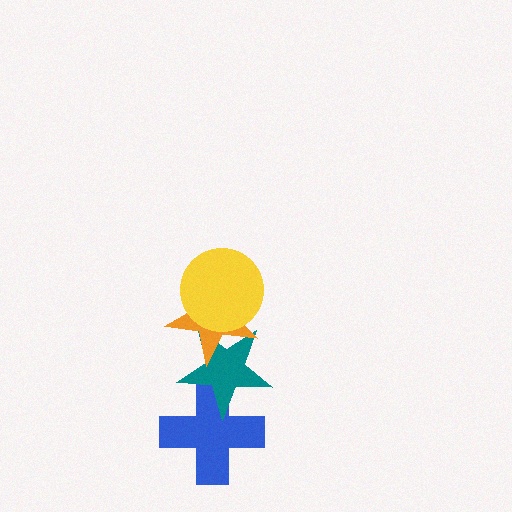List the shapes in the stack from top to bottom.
From top to bottom: the yellow circle, the orange star, the teal star, the blue cross.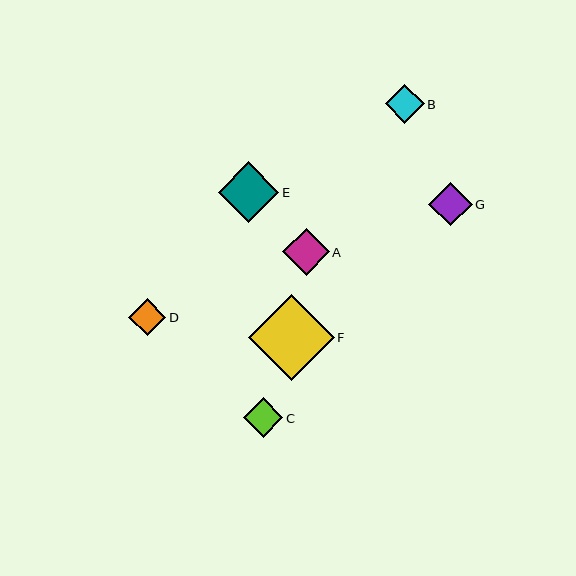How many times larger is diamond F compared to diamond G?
Diamond F is approximately 2.0 times the size of diamond G.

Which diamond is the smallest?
Diamond D is the smallest with a size of approximately 37 pixels.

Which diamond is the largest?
Diamond F is the largest with a size of approximately 86 pixels.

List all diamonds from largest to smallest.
From largest to smallest: F, E, A, G, C, B, D.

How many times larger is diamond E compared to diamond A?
Diamond E is approximately 1.3 times the size of diamond A.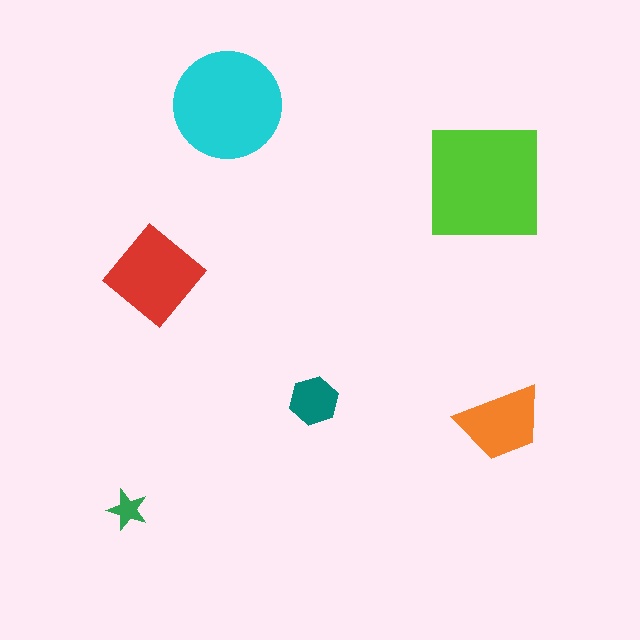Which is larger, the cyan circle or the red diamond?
The cyan circle.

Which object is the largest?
The lime square.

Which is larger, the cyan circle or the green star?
The cyan circle.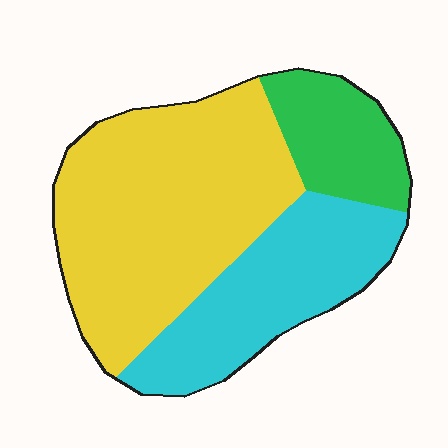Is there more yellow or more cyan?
Yellow.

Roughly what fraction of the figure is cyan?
Cyan takes up about one third (1/3) of the figure.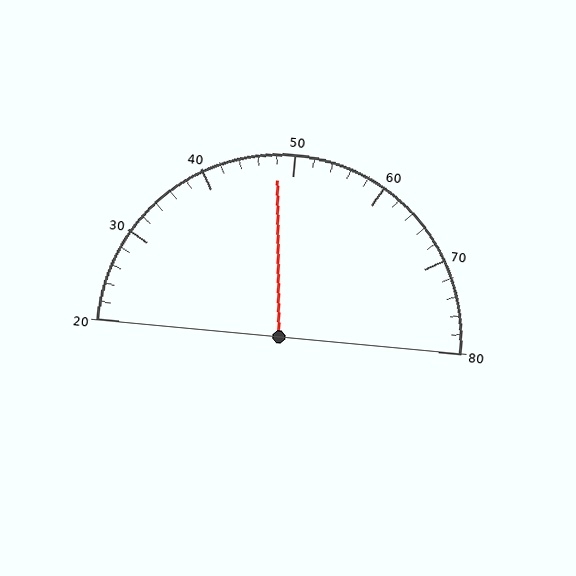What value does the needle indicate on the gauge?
The needle indicates approximately 48.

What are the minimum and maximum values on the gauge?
The gauge ranges from 20 to 80.